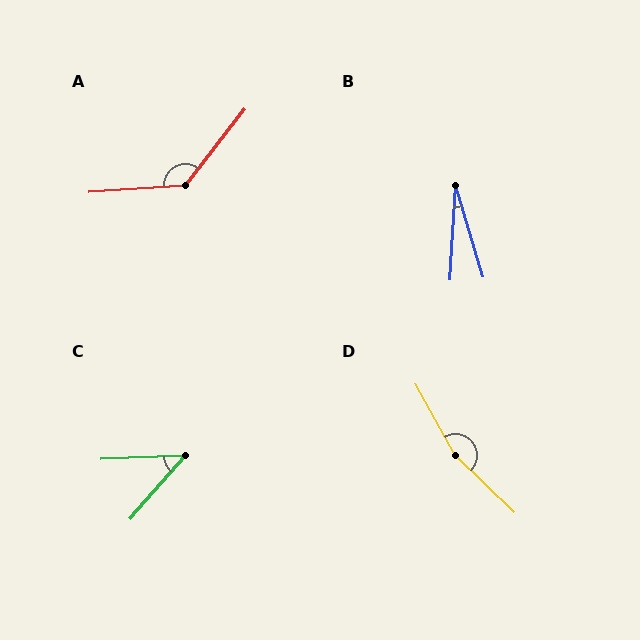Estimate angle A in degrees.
Approximately 132 degrees.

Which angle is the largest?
D, at approximately 163 degrees.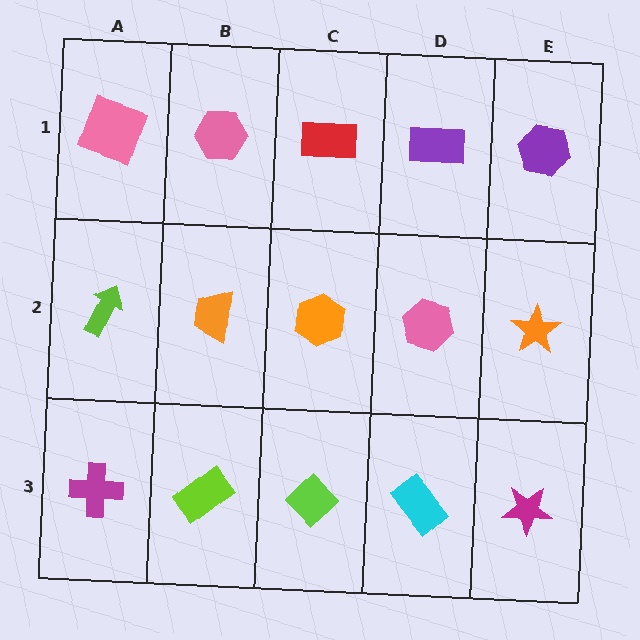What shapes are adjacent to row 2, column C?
A red rectangle (row 1, column C), a lime diamond (row 3, column C), an orange trapezoid (row 2, column B), a pink hexagon (row 2, column D).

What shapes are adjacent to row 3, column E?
An orange star (row 2, column E), a cyan rectangle (row 3, column D).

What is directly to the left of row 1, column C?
A pink hexagon.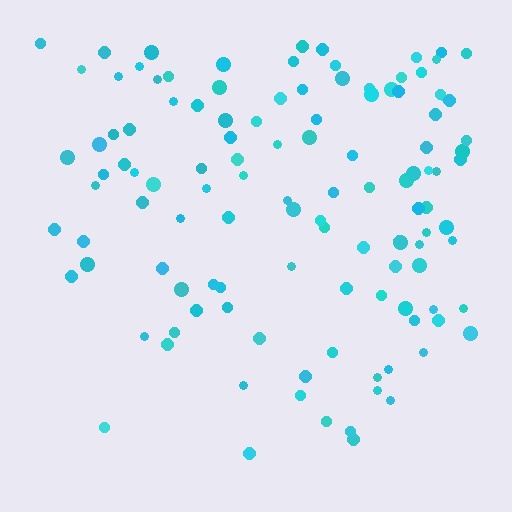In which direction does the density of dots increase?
From bottom to top, with the top side densest.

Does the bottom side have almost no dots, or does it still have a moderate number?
Still a moderate number, just noticeably fewer than the top.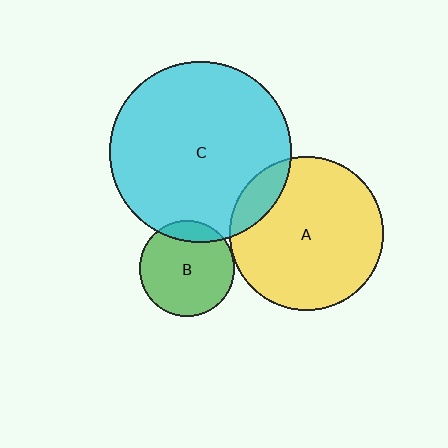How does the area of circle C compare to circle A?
Approximately 1.4 times.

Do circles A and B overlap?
Yes.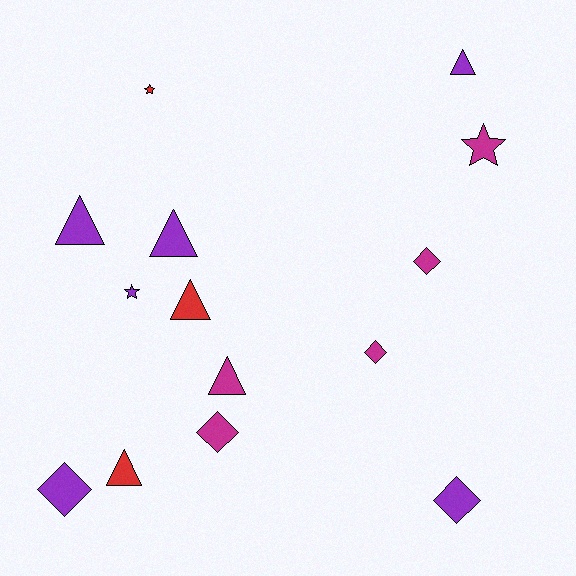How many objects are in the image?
There are 14 objects.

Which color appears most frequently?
Purple, with 6 objects.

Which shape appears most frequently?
Triangle, with 6 objects.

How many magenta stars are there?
There is 1 magenta star.